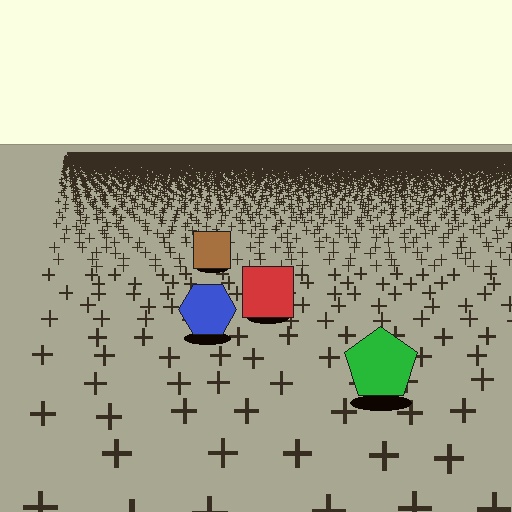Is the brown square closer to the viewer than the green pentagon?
No. The green pentagon is closer — you can tell from the texture gradient: the ground texture is coarser near it.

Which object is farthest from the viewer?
The brown square is farthest from the viewer. It appears smaller and the ground texture around it is denser.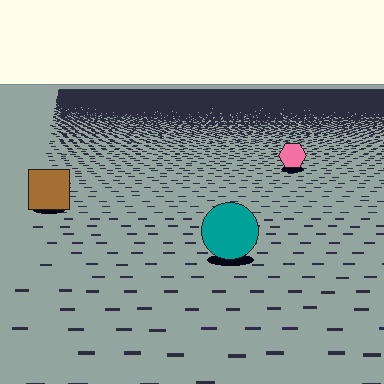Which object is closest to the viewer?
The teal circle is closest. The texture marks near it are larger and more spread out.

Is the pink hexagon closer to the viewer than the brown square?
No. The brown square is closer — you can tell from the texture gradient: the ground texture is coarser near it.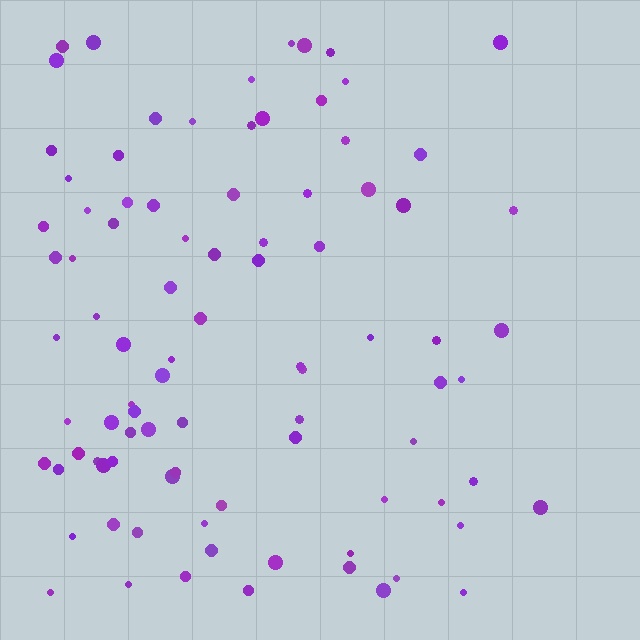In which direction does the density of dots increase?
From right to left, with the left side densest.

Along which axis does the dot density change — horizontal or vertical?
Horizontal.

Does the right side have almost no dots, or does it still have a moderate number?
Still a moderate number, just noticeably fewer than the left.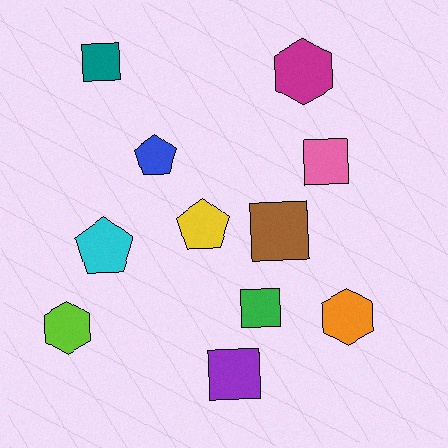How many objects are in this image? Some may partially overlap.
There are 11 objects.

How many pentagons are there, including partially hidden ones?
There are 3 pentagons.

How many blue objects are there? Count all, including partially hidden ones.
There is 1 blue object.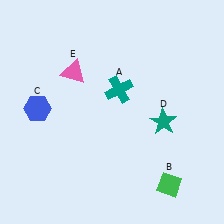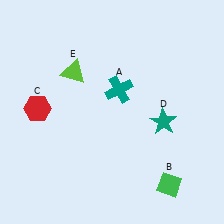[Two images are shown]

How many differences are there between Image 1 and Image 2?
There are 2 differences between the two images.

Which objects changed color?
C changed from blue to red. E changed from pink to lime.